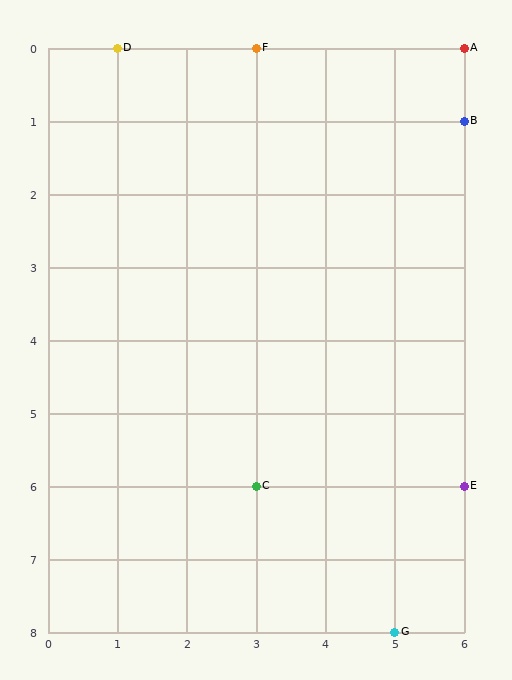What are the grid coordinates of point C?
Point C is at grid coordinates (3, 6).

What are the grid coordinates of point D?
Point D is at grid coordinates (1, 0).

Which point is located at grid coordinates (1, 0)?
Point D is at (1, 0).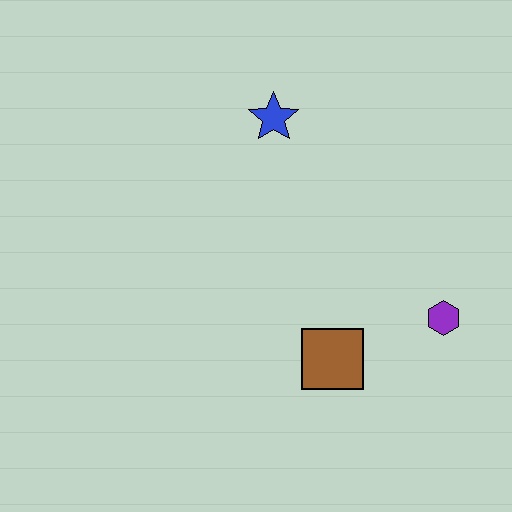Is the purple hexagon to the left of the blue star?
No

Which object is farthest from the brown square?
The blue star is farthest from the brown square.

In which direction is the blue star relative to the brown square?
The blue star is above the brown square.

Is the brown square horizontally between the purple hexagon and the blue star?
Yes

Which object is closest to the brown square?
The purple hexagon is closest to the brown square.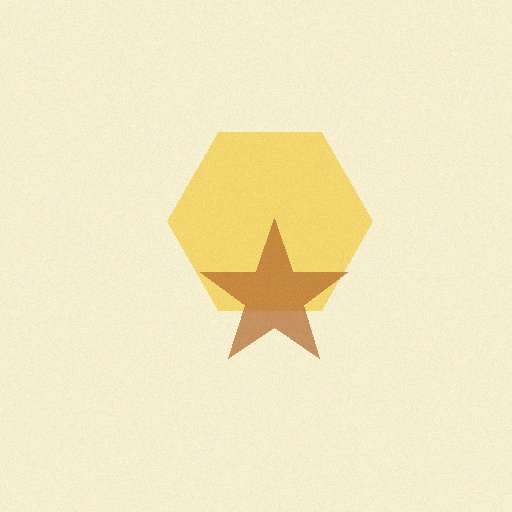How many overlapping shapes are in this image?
There are 2 overlapping shapes in the image.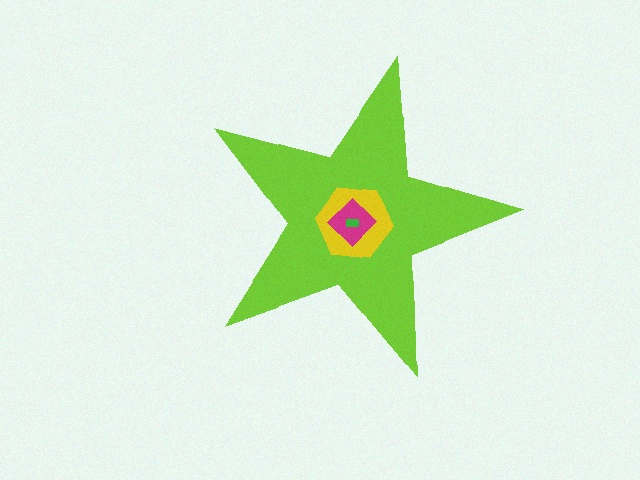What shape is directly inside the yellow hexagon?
The magenta diamond.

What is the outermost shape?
The lime star.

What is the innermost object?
The green rectangle.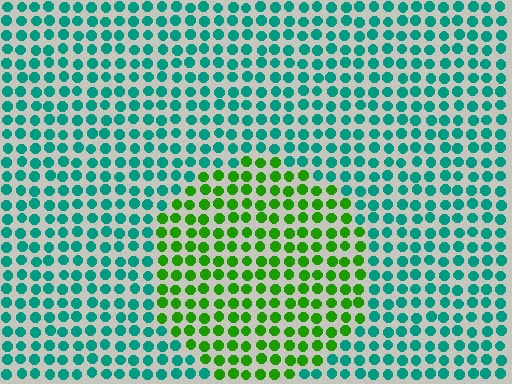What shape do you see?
I see a circle.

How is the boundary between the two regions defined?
The boundary is defined purely by a slight shift in hue (about 60 degrees). Spacing, size, and orientation are identical on both sides.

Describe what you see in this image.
The image is filled with small teal elements in a uniform arrangement. A circle-shaped region is visible where the elements are tinted to a slightly different hue, forming a subtle color boundary.